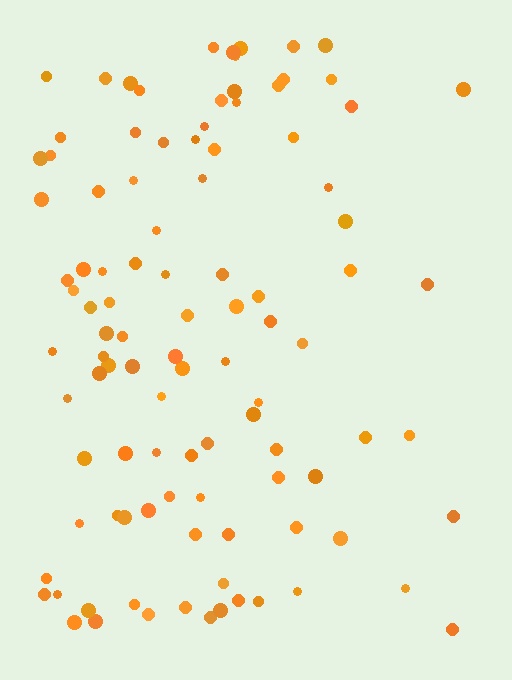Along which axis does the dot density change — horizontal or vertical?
Horizontal.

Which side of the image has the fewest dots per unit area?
The right.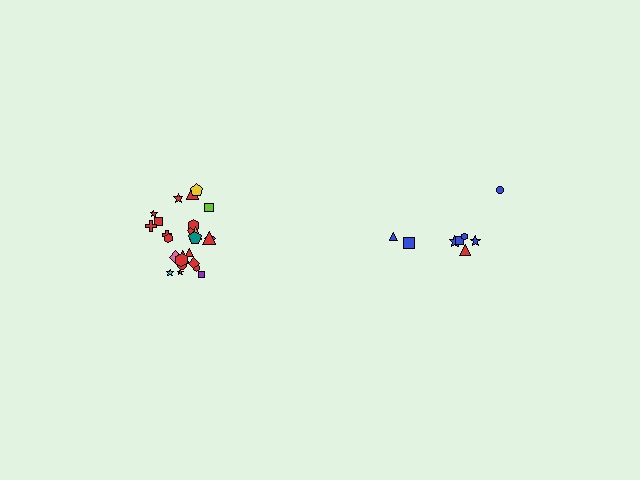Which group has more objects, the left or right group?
The left group.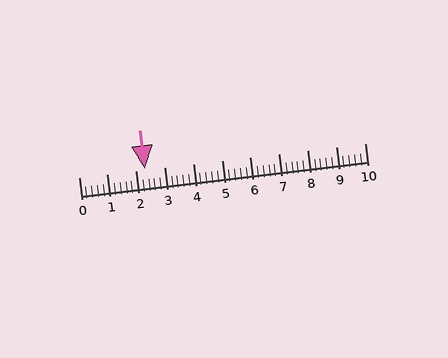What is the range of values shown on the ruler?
The ruler shows values from 0 to 10.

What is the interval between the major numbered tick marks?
The major tick marks are spaced 1 units apart.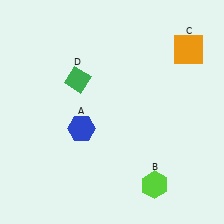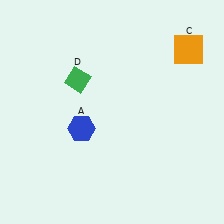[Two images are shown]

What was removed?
The lime hexagon (B) was removed in Image 2.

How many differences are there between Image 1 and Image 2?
There is 1 difference between the two images.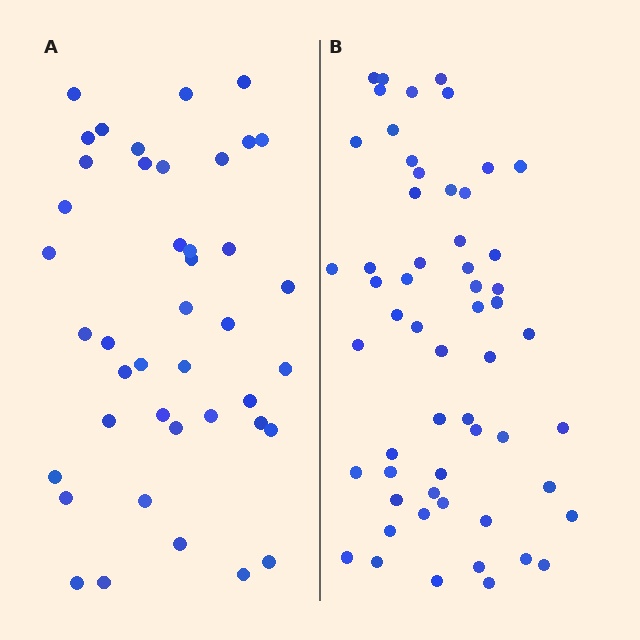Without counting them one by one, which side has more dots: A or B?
Region B (the right region) has more dots.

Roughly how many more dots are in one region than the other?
Region B has approximately 15 more dots than region A.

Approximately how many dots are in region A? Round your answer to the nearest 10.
About 40 dots. (The exact count is 42, which rounds to 40.)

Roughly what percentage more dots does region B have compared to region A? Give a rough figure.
About 35% more.